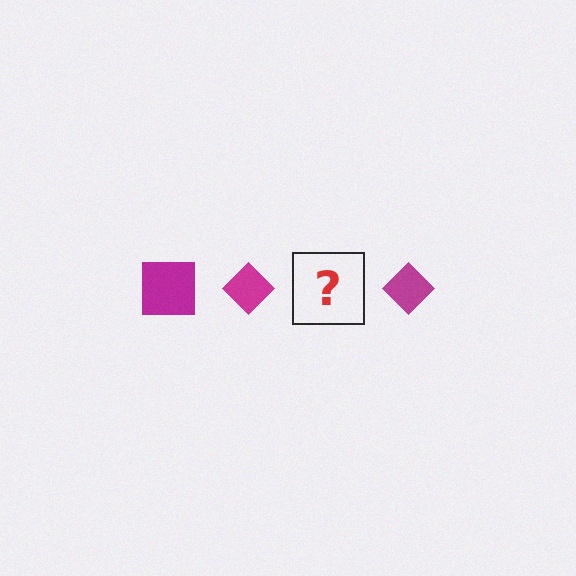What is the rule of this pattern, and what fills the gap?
The rule is that the pattern cycles through square, diamond shapes in magenta. The gap should be filled with a magenta square.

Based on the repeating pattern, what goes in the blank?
The blank should be a magenta square.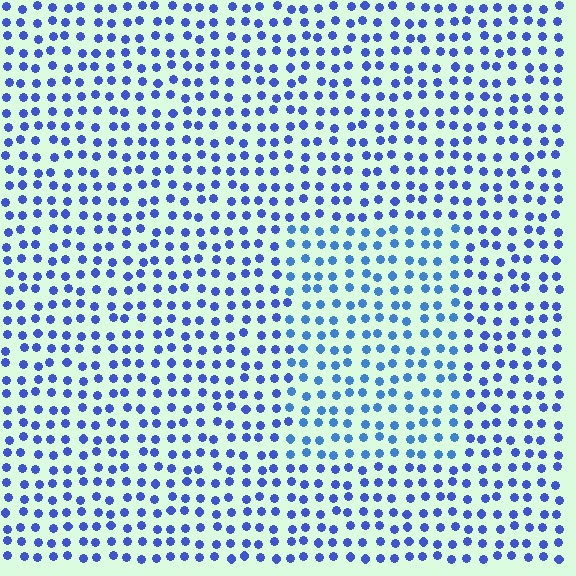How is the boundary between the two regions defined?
The boundary is defined purely by a slight shift in hue (about 19 degrees). Spacing, size, and orientation are identical on both sides.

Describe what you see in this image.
The image is filled with small blue elements in a uniform arrangement. A rectangle-shaped region is visible where the elements are tinted to a slightly different hue, forming a subtle color boundary.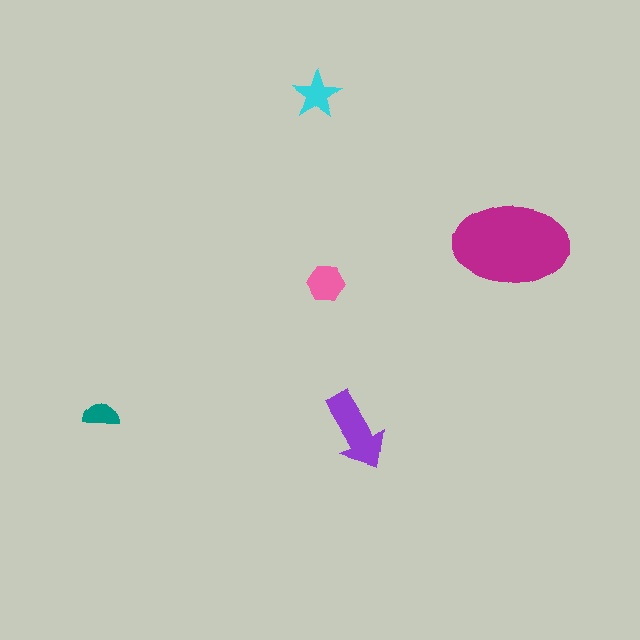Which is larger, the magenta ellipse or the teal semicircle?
The magenta ellipse.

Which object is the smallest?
The teal semicircle.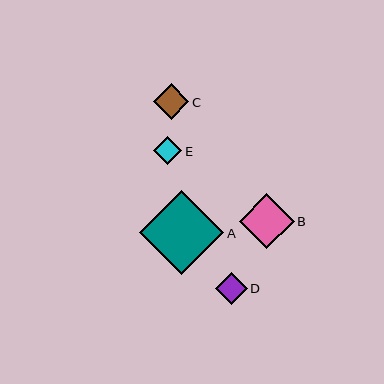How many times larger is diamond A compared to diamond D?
Diamond A is approximately 2.6 times the size of diamond D.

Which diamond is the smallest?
Diamond E is the smallest with a size of approximately 28 pixels.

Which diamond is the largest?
Diamond A is the largest with a size of approximately 84 pixels.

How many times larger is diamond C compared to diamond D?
Diamond C is approximately 1.1 times the size of diamond D.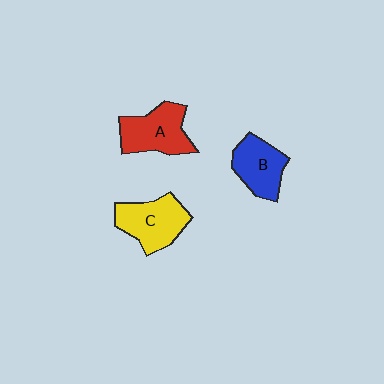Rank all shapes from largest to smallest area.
From largest to smallest: C (yellow), A (red), B (blue).